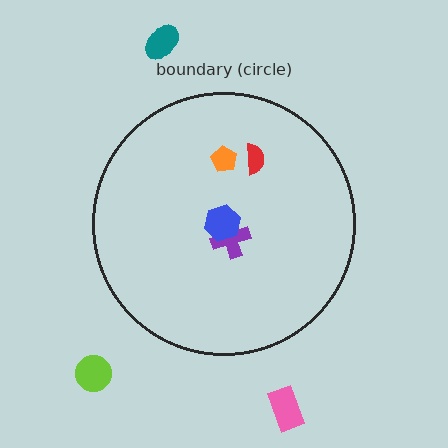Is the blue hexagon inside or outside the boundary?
Inside.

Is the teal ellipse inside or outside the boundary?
Outside.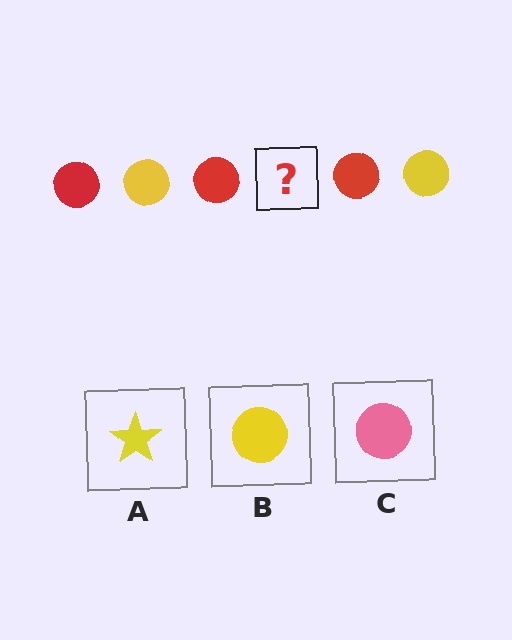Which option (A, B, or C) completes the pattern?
B.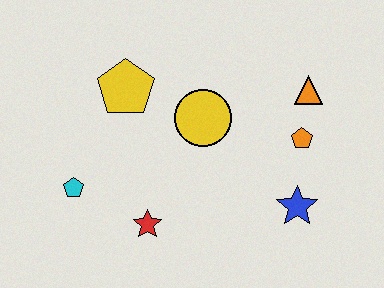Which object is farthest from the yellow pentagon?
The blue star is farthest from the yellow pentagon.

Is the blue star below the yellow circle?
Yes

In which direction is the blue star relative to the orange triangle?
The blue star is below the orange triangle.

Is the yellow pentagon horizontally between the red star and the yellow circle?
No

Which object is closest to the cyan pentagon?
The red star is closest to the cyan pentagon.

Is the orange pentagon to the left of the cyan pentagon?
No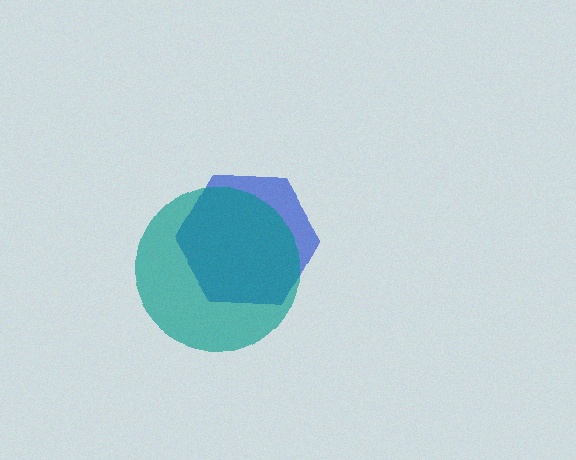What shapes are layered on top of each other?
The layered shapes are: a blue hexagon, a teal circle.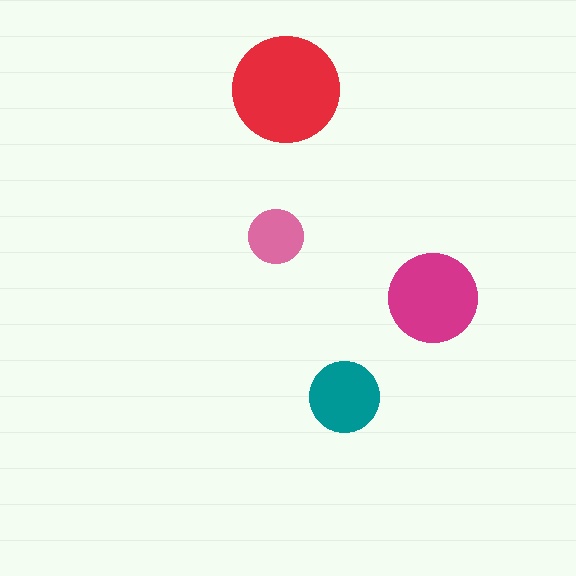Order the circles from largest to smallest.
the red one, the magenta one, the teal one, the pink one.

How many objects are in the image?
There are 4 objects in the image.